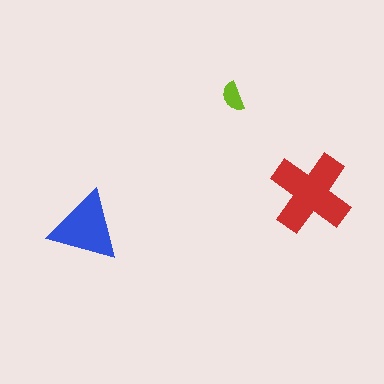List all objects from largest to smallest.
The red cross, the blue triangle, the lime semicircle.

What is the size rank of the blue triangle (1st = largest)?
2nd.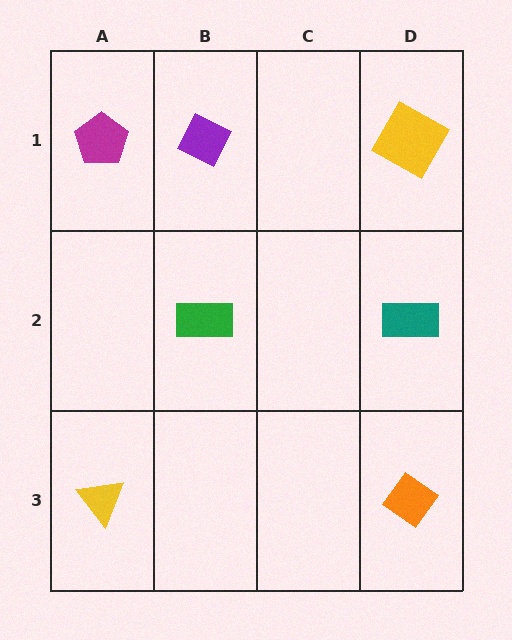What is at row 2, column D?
A teal rectangle.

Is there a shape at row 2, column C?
No, that cell is empty.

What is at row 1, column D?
A yellow square.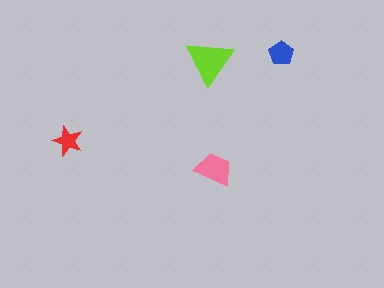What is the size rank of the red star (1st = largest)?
4th.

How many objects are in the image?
There are 4 objects in the image.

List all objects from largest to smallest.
The lime triangle, the pink trapezoid, the blue pentagon, the red star.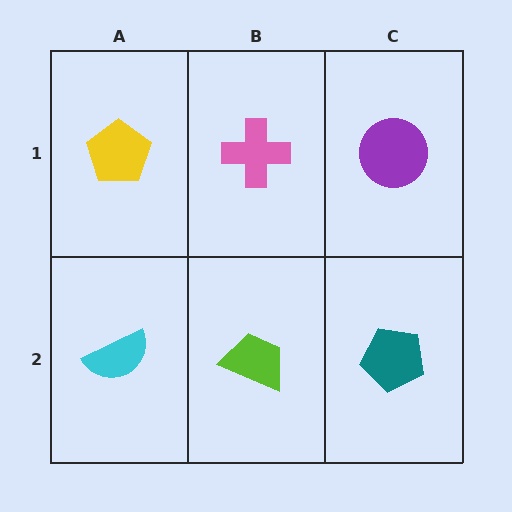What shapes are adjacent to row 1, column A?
A cyan semicircle (row 2, column A), a pink cross (row 1, column B).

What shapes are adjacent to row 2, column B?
A pink cross (row 1, column B), a cyan semicircle (row 2, column A), a teal pentagon (row 2, column C).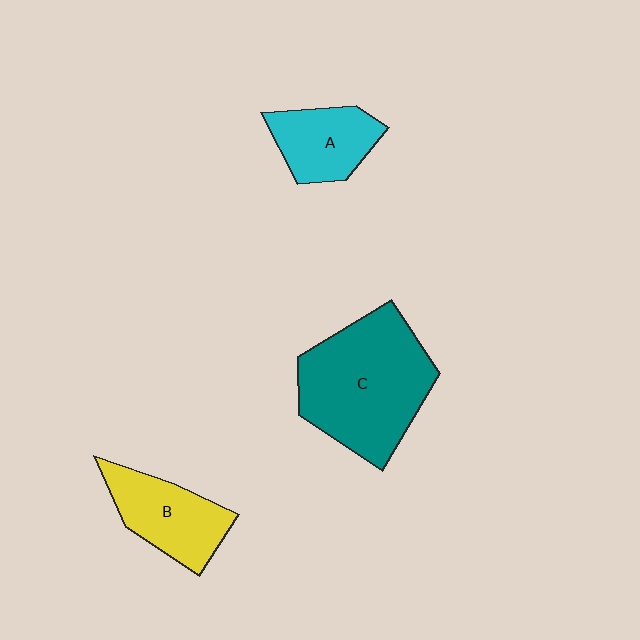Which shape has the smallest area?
Shape A (cyan).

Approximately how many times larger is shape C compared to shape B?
Approximately 1.9 times.